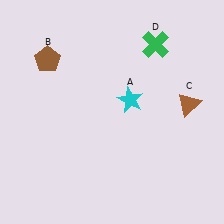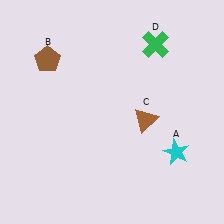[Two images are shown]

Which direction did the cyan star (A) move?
The cyan star (A) moved down.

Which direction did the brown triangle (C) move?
The brown triangle (C) moved left.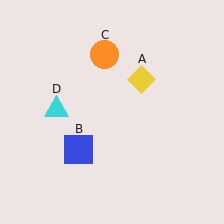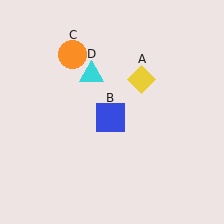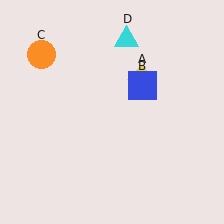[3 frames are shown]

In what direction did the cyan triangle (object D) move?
The cyan triangle (object D) moved up and to the right.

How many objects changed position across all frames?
3 objects changed position: blue square (object B), orange circle (object C), cyan triangle (object D).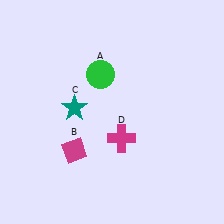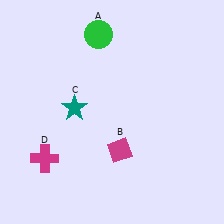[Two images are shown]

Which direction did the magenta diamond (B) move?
The magenta diamond (B) moved right.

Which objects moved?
The objects that moved are: the green circle (A), the magenta diamond (B), the magenta cross (D).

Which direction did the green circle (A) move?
The green circle (A) moved up.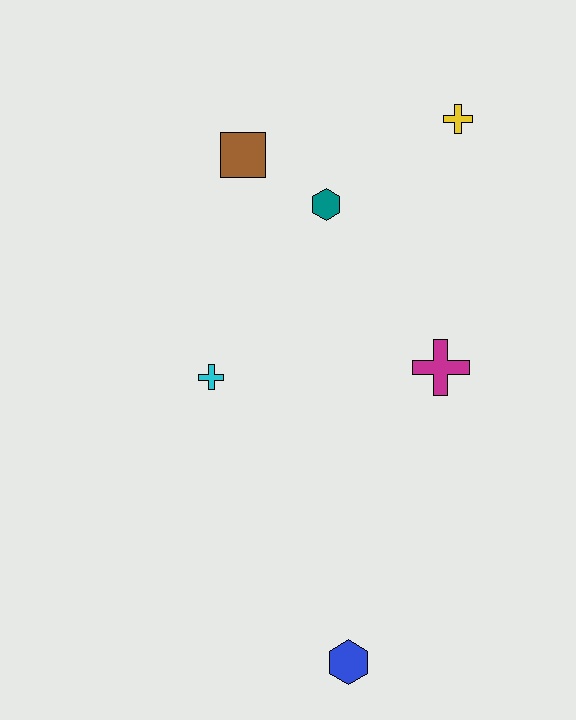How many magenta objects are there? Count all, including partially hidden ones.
There is 1 magenta object.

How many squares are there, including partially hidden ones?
There is 1 square.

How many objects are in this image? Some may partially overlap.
There are 6 objects.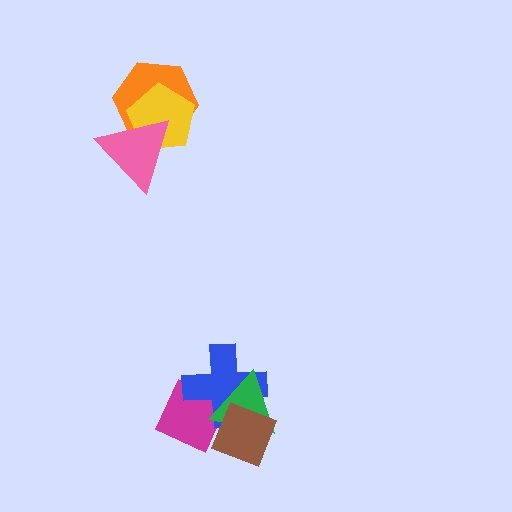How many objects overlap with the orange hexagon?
2 objects overlap with the orange hexagon.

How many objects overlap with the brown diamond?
3 objects overlap with the brown diamond.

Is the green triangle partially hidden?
Yes, it is partially covered by another shape.